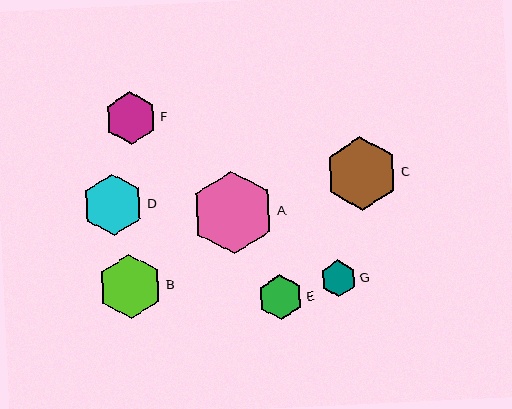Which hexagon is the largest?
Hexagon A is the largest with a size of approximately 82 pixels.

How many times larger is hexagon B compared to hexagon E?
Hexagon B is approximately 1.4 times the size of hexagon E.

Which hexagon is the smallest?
Hexagon G is the smallest with a size of approximately 37 pixels.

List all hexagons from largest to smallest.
From largest to smallest: A, C, B, D, F, E, G.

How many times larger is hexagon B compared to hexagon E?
Hexagon B is approximately 1.4 times the size of hexagon E.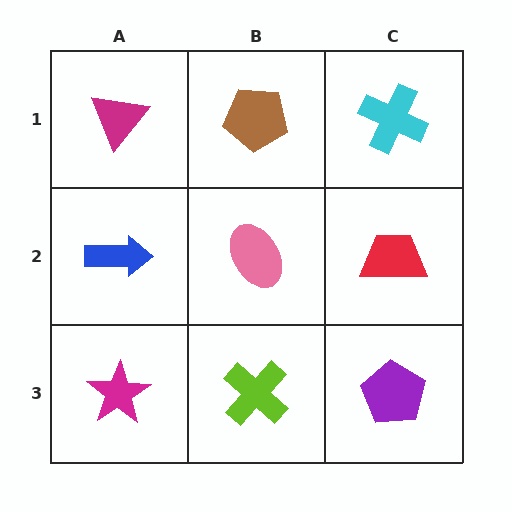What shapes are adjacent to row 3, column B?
A pink ellipse (row 2, column B), a magenta star (row 3, column A), a purple pentagon (row 3, column C).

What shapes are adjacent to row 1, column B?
A pink ellipse (row 2, column B), a magenta triangle (row 1, column A), a cyan cross (row 1, column C).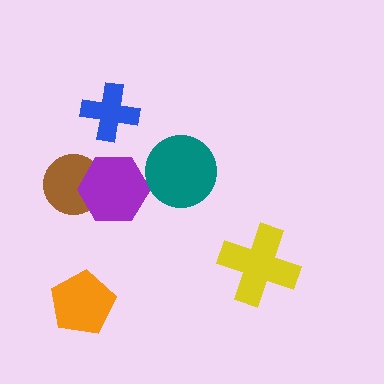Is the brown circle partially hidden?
Yes, it is partially covered by another shape.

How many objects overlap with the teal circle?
0 objects overlap with the teal circle.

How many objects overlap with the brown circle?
1 object overlaps with the brown circle.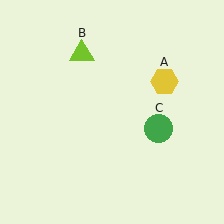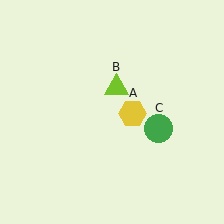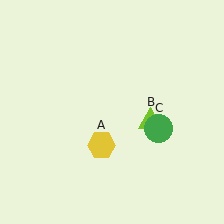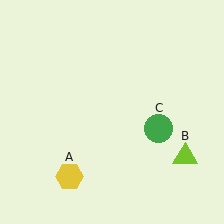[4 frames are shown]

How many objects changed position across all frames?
2 objects changed position: yellow hexagon (object A), lime triangle (object B).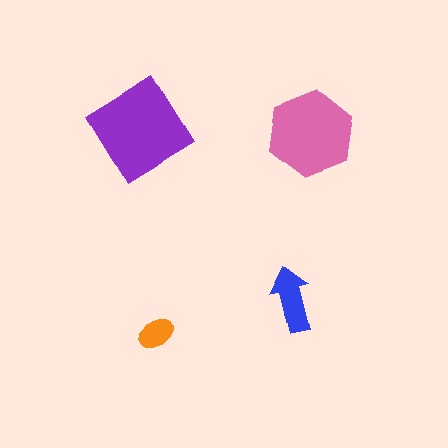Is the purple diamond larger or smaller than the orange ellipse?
Larger.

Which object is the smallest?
The orange ellipse.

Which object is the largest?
The purple diamond.